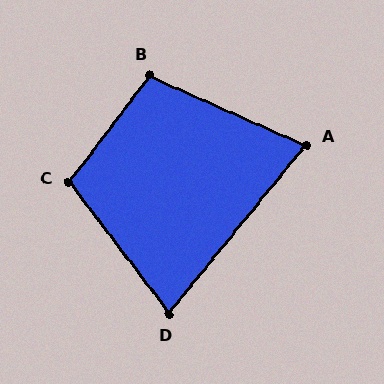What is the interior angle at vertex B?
Approximately 104 degrees (obtuse).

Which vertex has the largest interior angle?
C, at approximately 106 degrees.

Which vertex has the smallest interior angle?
A, at approximately 74 degrees.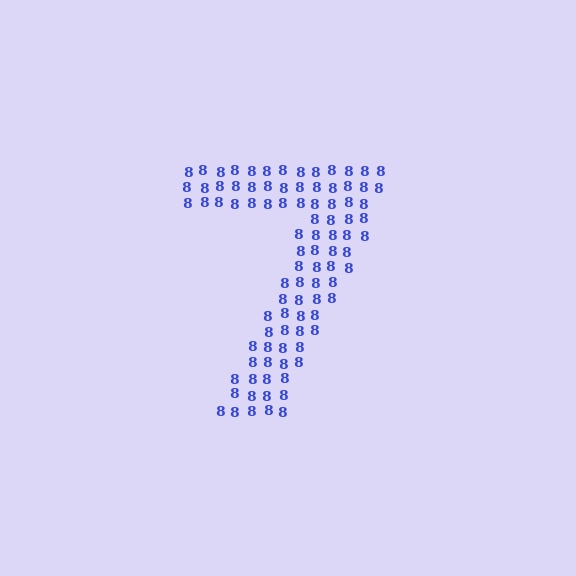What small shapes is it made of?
It is made of small digit 8's.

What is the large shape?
The large shape is the digit 7.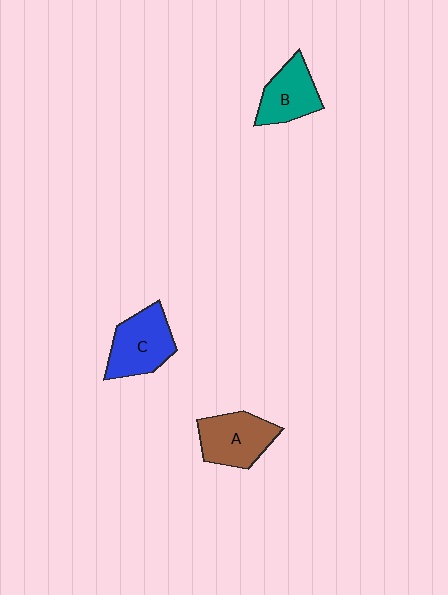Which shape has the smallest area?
Shape B (teal).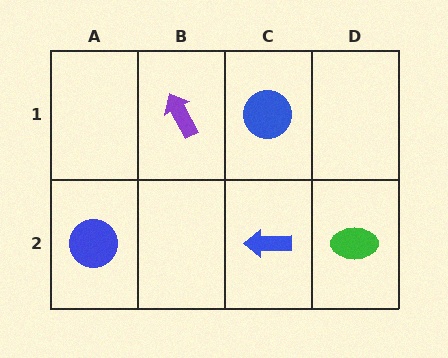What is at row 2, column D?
A green ellipse.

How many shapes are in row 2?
3 shapes.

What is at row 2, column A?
A blue circle.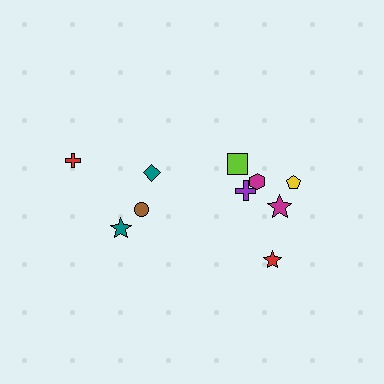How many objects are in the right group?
There are 6 objects.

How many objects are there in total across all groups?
There are 10 objects.